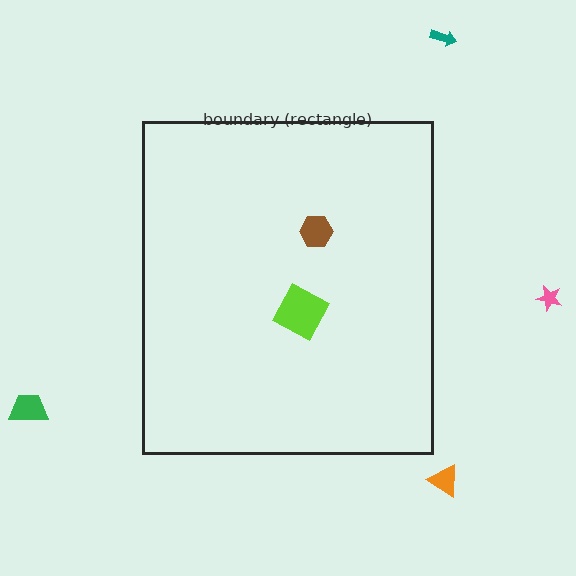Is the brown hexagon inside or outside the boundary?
Inside.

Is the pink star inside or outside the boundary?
Outside.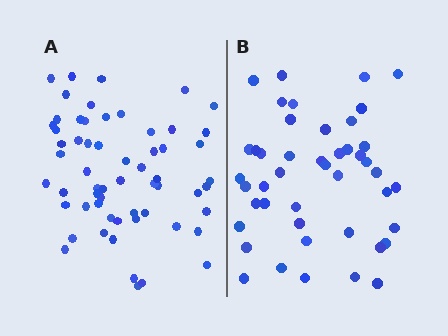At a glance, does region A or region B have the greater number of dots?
Region A (the left region) has more dots.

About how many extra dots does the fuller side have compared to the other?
Region A has approximately 15 more dots than region B.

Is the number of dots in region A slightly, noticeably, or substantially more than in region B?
Region A has noticeably more, but not dramatically so. The ratio is roughly 1.3 to 1.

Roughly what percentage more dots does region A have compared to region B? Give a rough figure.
About 35% more.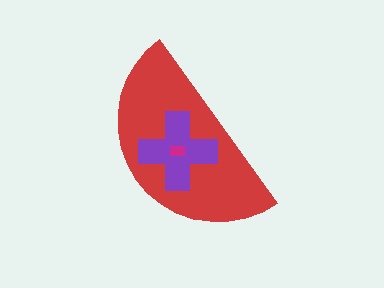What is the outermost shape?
The red semicircle.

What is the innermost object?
The magenta rectangle.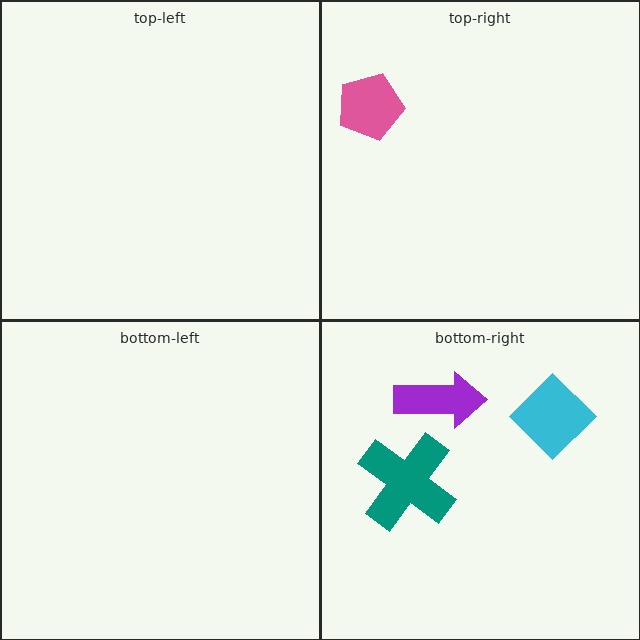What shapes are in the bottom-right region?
The purple arrow, the cyan diamond, the teal cross.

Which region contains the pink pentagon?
The top-right region.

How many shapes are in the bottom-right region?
3.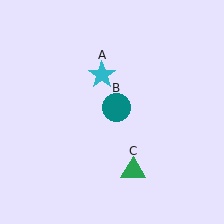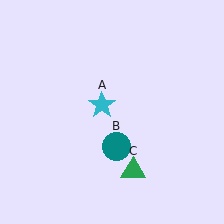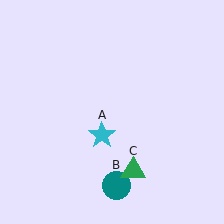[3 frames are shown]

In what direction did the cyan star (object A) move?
The cyan star (object A) moved down.